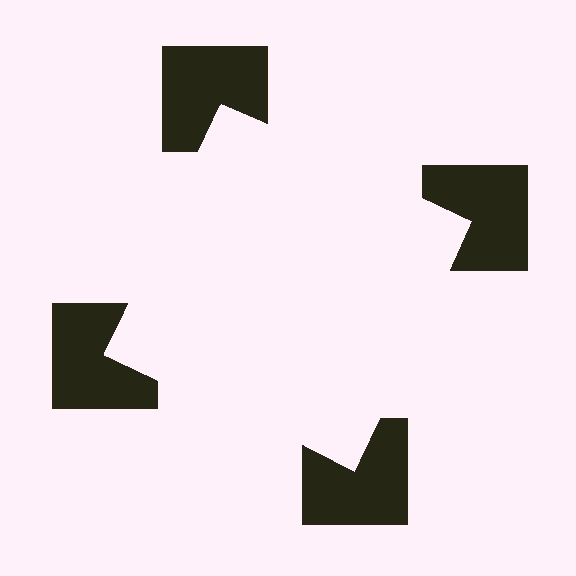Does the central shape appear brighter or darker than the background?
It typically appears slightly brighter than the background, even though no actual brightness change is drawn.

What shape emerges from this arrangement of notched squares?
An illusory square — its edges are inferred from the aligned wedge cuts in the notched squares, not physically drawn.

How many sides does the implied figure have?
4 sides.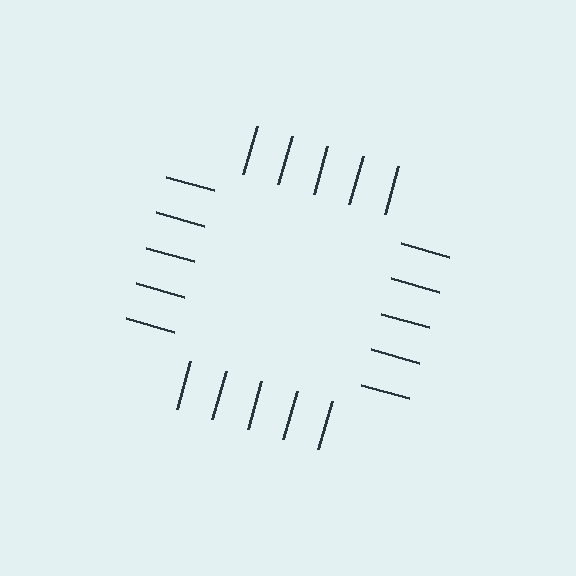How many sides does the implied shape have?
4 sides — the line-ends trace a square.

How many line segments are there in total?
20 — 5 along each of the 4 edges.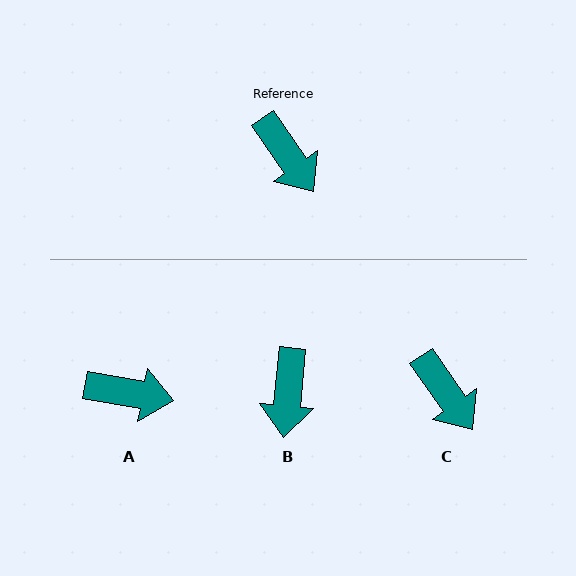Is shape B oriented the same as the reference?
No, it is off by about 41 degrees.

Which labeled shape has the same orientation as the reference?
C.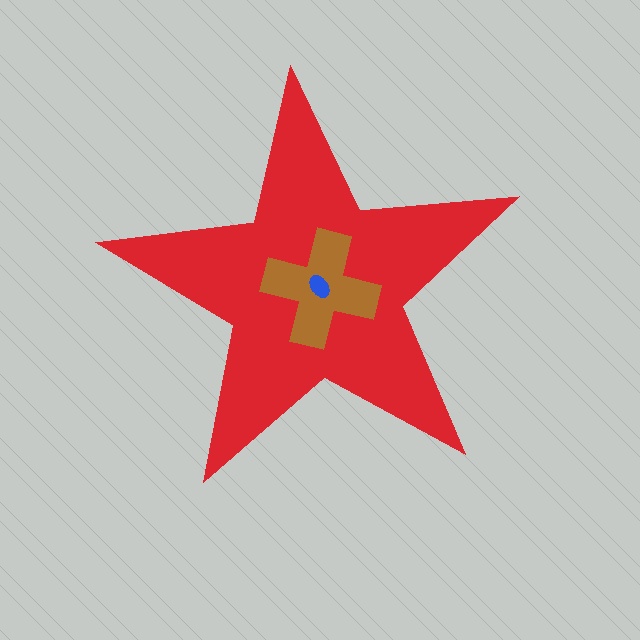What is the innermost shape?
The blue ellipse.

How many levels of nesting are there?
3.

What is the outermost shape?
The red star.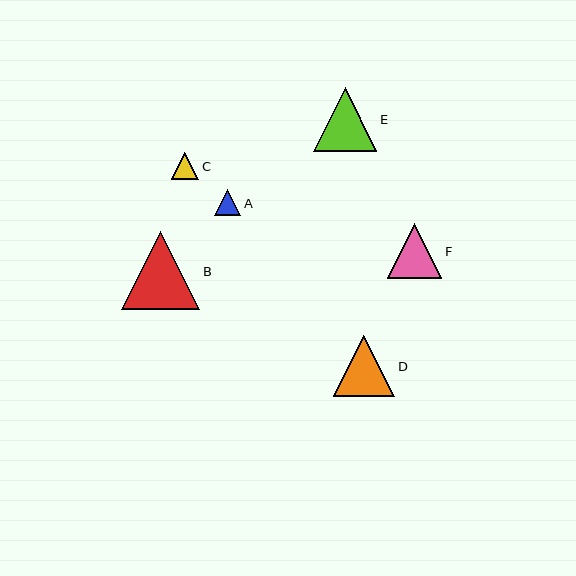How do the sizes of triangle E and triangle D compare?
Triangle E and triangle D are approximately the same size.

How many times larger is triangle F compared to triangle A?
Triangle F is approximately 2.1 times the size of triangle A.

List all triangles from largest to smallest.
From largest to smallest: B, E, D, F, C, A.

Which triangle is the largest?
Triangle B is the largest with a size of approximately 78 pixels.